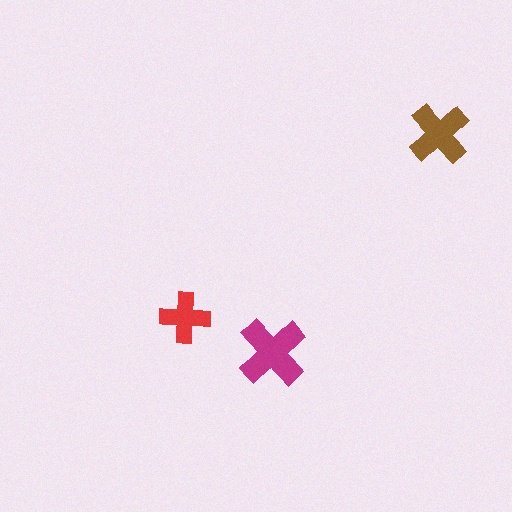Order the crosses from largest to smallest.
the magenta one, the brown one, the red one.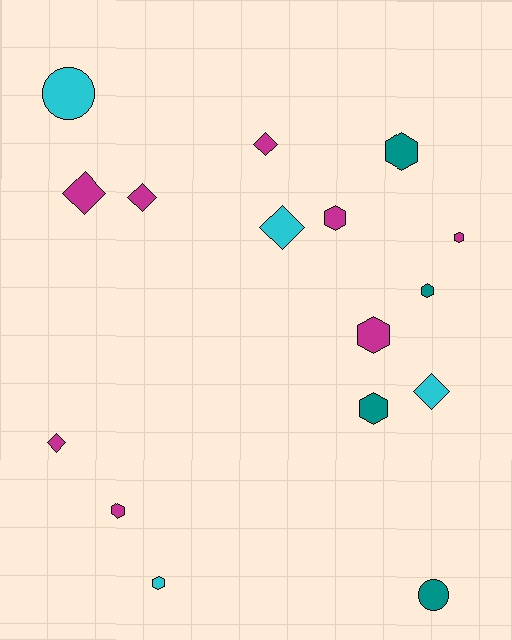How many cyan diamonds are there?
There are 2 cyan diamonds.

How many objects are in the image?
There are 16 objects.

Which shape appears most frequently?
Hexagon, with 8 objects.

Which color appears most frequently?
Magenta, with 8 objects.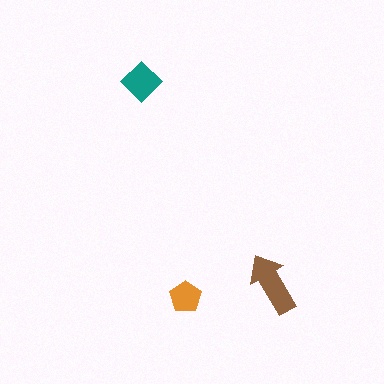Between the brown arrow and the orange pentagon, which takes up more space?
The brown arrow.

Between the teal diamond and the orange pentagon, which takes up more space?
The teal diamond.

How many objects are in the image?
There are 3 objects in the image.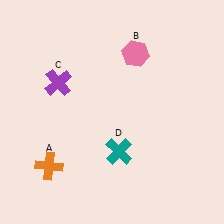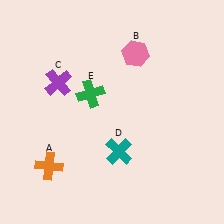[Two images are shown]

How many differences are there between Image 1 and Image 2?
There is 1 difference between the two images.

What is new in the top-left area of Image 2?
A green cross (E) was added in the top-left area of Image 2.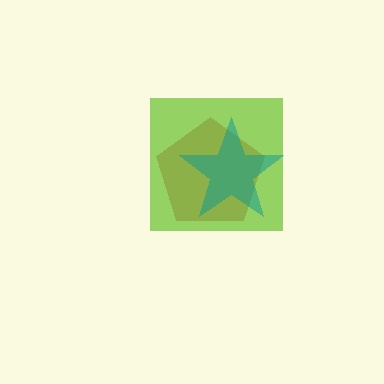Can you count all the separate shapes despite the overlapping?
Yes, there are 3 separate shapes.